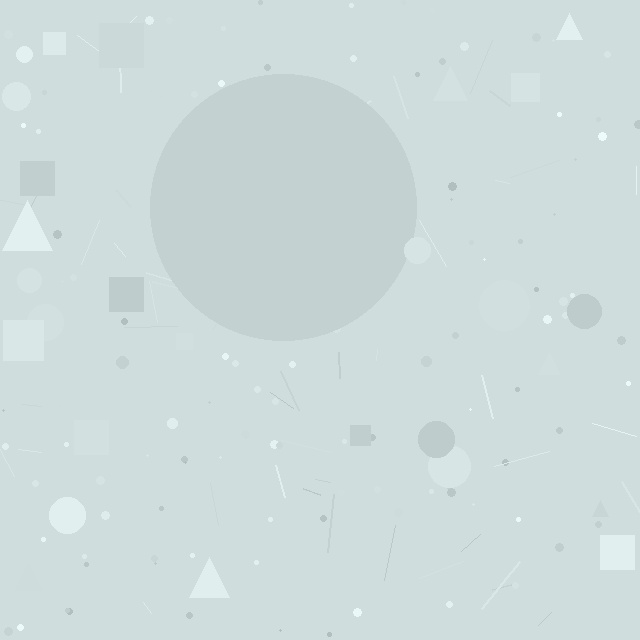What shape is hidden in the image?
A circle is hidden in the image.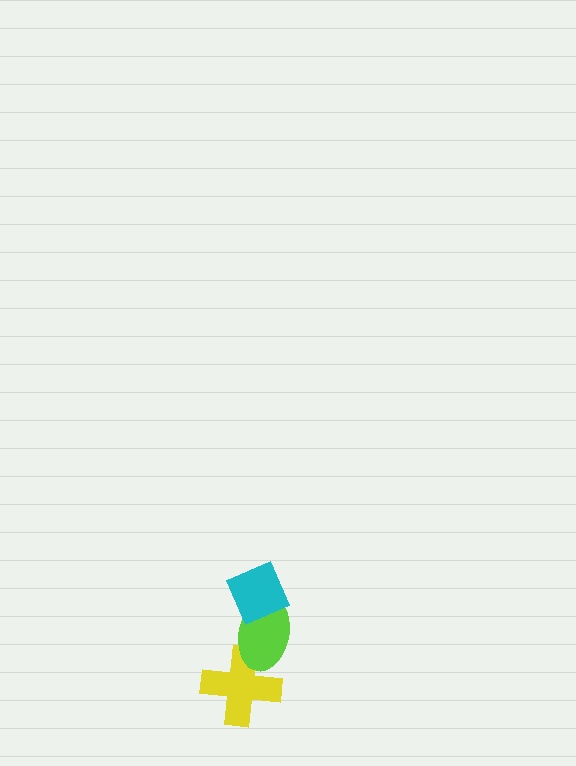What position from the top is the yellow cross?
The yellow cross is 3rd from the top.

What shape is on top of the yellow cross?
The lime ellipse is on top of the yellow cross.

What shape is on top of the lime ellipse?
The cyan diamond is on top of the lime ellipse.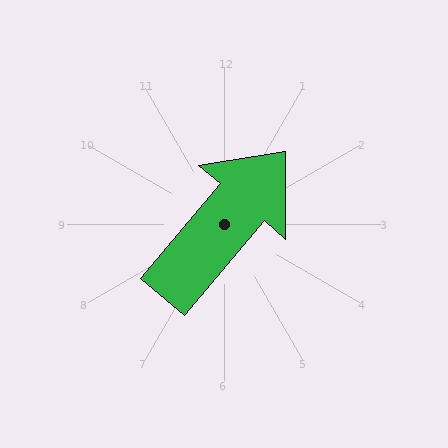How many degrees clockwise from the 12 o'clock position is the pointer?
Approximately 40 degrees.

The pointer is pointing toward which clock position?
Roughly 1 o'clock.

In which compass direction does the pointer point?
Northeast.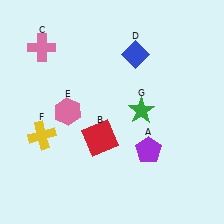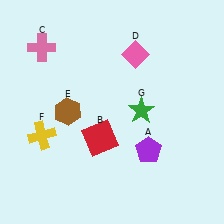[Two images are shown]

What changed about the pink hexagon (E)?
In Image 1, E is pink. In Image 2, it changed to brown.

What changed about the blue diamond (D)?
In Image 1, D is blue. In Image 2, it changed to pink.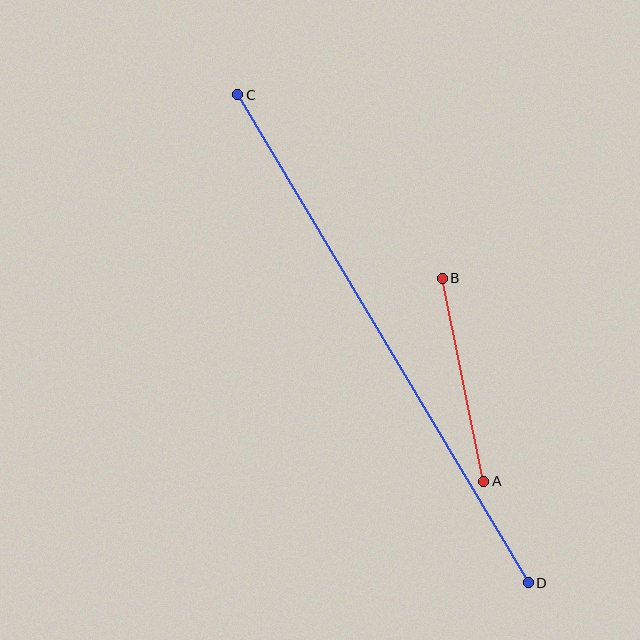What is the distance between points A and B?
The distance is approximately 208 pixels.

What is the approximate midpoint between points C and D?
The midpoint is at approximately (383, 339) pixels.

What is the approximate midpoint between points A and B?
The midpoint is at approximately (463, 380) pixels.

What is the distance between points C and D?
The distance is approximately 568 pixels.